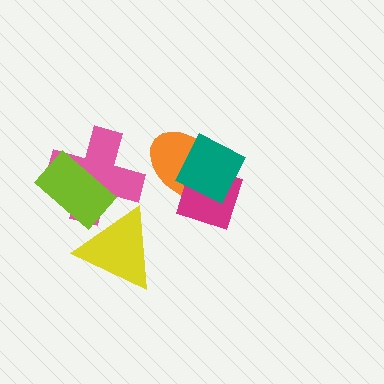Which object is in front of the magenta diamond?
The teal diamond is in front of the magenta diamond.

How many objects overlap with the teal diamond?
2 objects overlap with the teal diamond.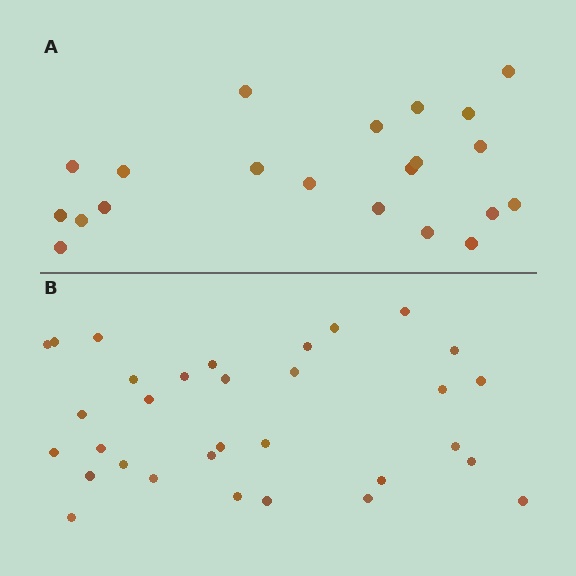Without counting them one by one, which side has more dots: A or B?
Region B (the bottom region) has more dots.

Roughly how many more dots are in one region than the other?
Region B has roughly 12 or so more dots than region A.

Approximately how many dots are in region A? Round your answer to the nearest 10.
About 20 dots. (The exact count is 21, which rounds to 20.)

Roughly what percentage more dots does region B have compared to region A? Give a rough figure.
About 50% more.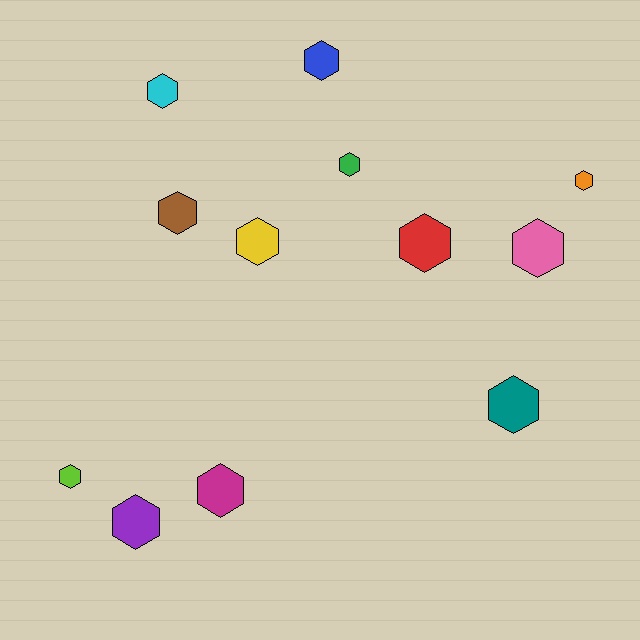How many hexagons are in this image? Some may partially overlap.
There are 12 hexagons.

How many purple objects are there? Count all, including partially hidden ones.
There is 1 purple object.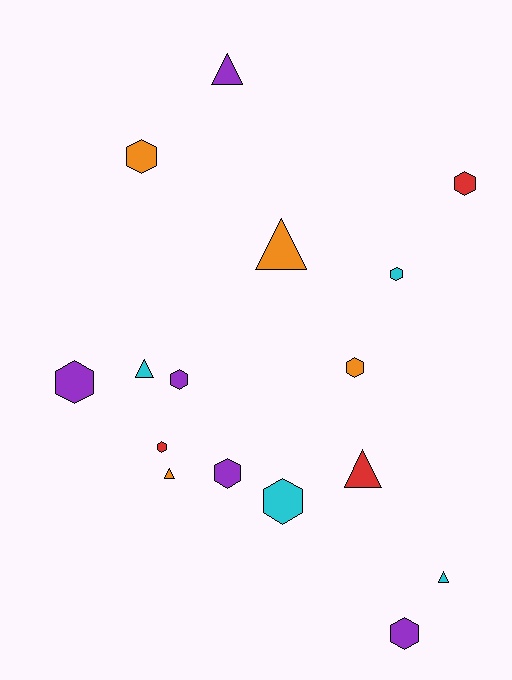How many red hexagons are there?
There are 2 red hexagons.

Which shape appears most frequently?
Hexagon, with 10 objects.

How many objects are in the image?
There are 16 objects.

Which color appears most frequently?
Purple, with 5 objects.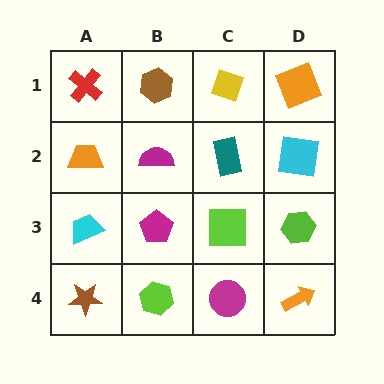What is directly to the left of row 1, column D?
A yellow diamond.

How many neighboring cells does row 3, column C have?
4.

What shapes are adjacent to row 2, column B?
A brown hexagon (row 1, column B), a magenta pentagon (row 3, column B), an orange trapezoid (row 2, column A), a teal rectangle (row 2, column C).